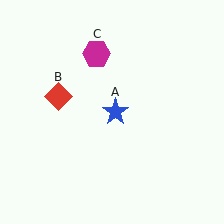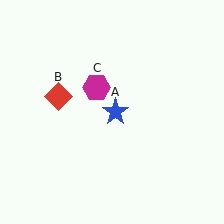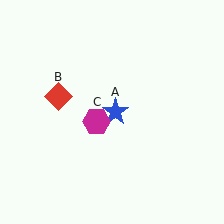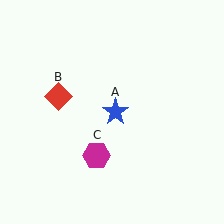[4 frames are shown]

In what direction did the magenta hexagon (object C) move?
The magenta hexagon (object C) moved down.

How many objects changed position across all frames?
1 object changed position: magenta hexagon (object C).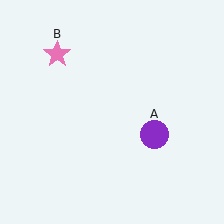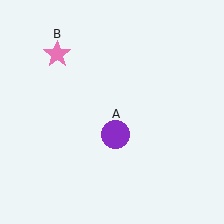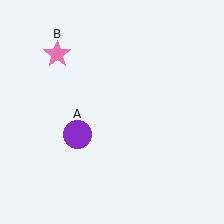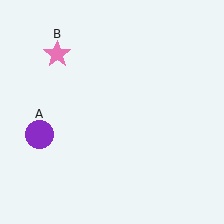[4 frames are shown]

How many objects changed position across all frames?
1 object changed position: purple circle (object A).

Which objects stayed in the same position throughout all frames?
Pink star (object B) remained stationary.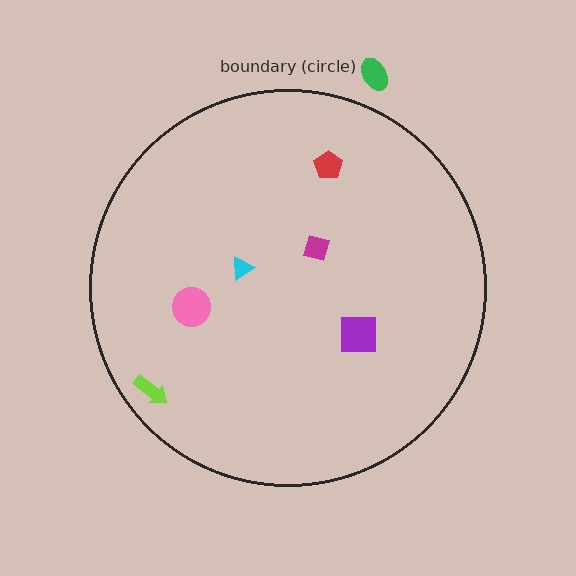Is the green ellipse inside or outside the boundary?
Outside.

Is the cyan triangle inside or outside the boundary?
Inside.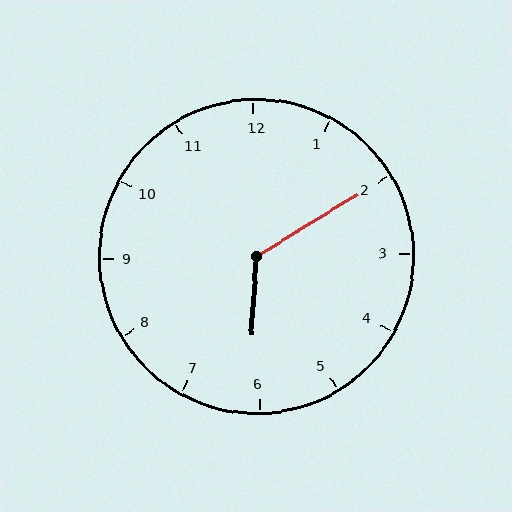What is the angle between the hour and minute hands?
Approximately 125 degrees.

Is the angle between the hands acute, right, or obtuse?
It is obtuse.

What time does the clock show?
6:10.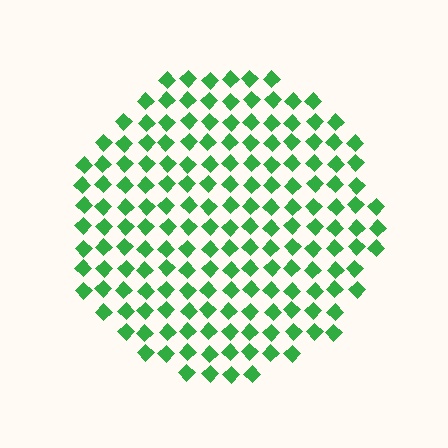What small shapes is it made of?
It is made of small diamonds.